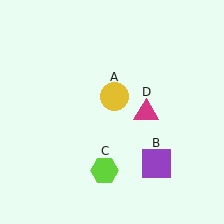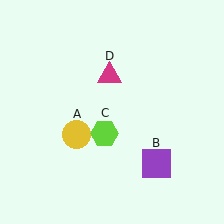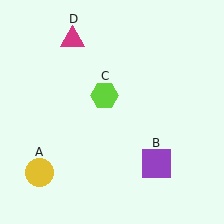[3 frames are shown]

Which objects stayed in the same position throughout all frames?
Purple square (object B) remained stationary.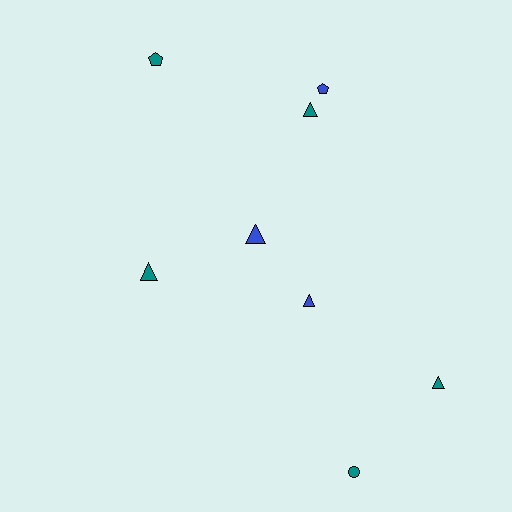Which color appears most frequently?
Teal, with 5 objects.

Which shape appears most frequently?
Triangle, with 5 objects.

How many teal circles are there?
There is 1 teal circle.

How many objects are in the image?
There are 8 objects.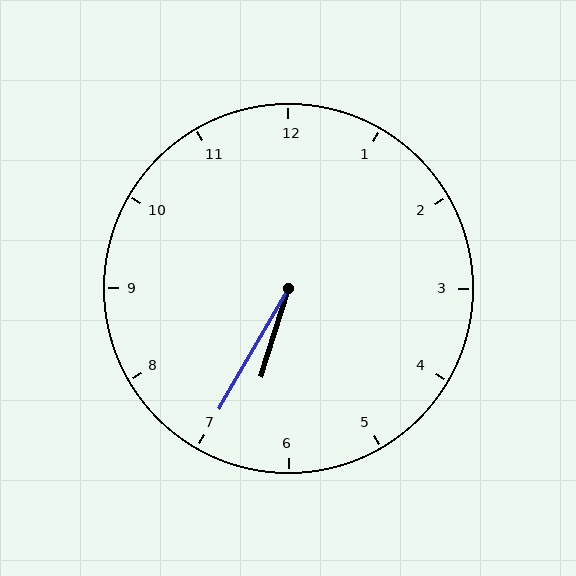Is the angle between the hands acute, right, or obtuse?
It is acute.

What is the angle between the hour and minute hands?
Approximately 12 degrees.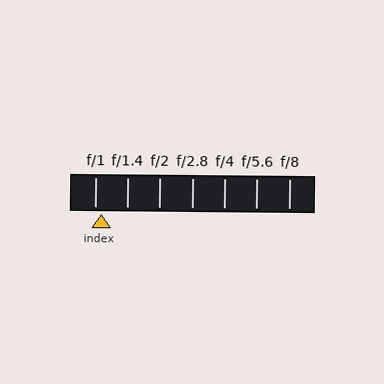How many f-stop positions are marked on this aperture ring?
There are 7 f-stop positions marked.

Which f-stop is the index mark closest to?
The index mark is closest to f/1.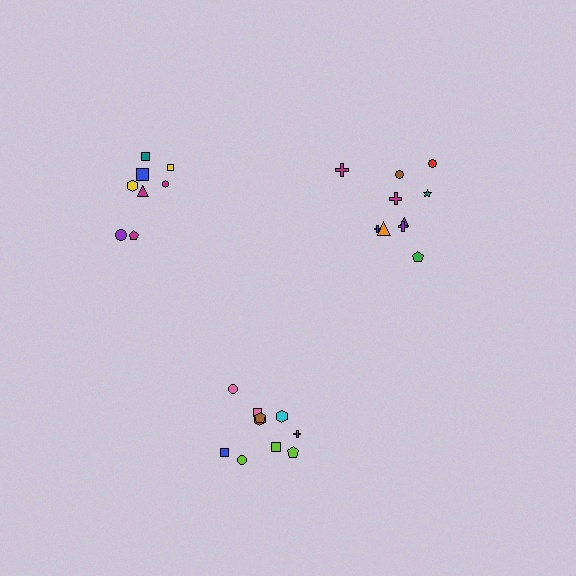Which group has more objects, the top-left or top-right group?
The top-right group.